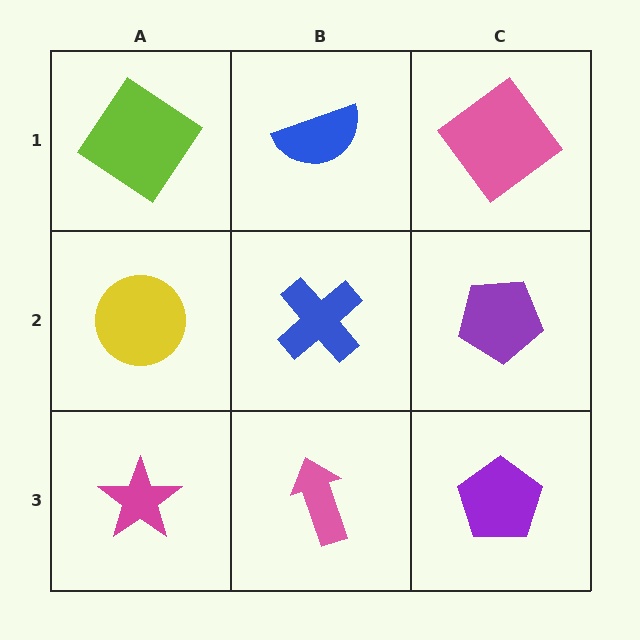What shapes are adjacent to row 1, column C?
A purple pentagon (row 2, column C), a blue semicircle (row 1, column B).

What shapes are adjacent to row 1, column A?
A yellow circle (row 2, column A), a blue semicircle (row 1, column B).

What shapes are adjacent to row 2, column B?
A blue semicircle (row 1, column B), a pink arrow (row 3, column B), a yellow circle (row 2, column A), a purple pentagon (row 2, column C).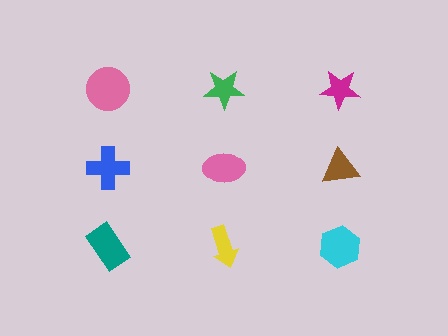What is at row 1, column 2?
A green star.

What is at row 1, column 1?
A pink circle.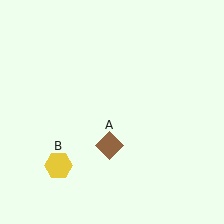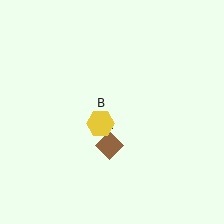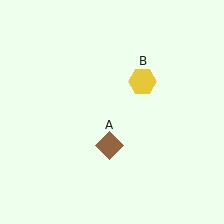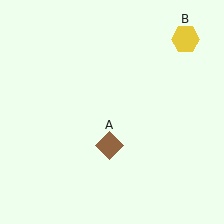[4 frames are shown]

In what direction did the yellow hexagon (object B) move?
The yellow hexagon (object B) moved up and to the right.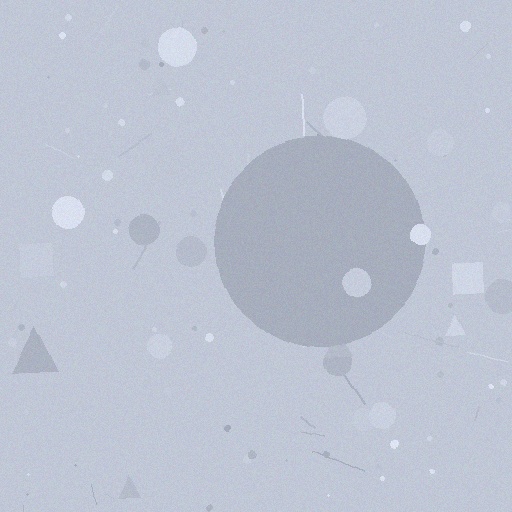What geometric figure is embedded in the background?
A circle is embedded in the background.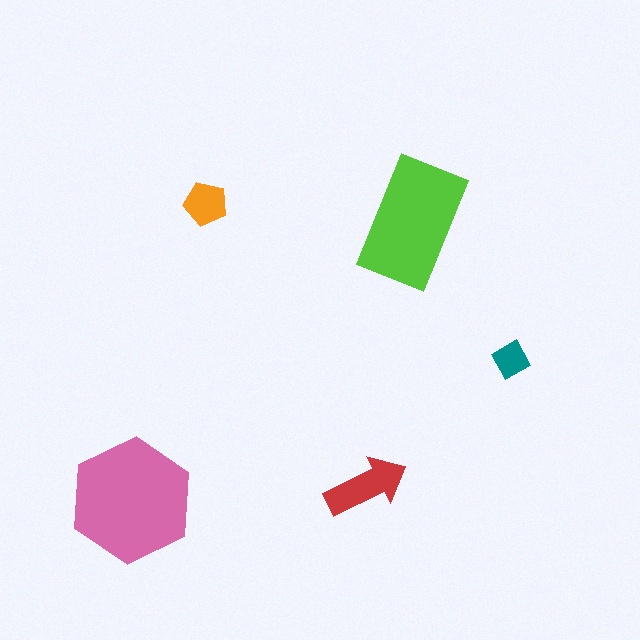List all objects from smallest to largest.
The teal diamond, the orange pentagon, the red arrow, the lime rectangle, the pink hexagon.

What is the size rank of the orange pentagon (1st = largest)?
4th.